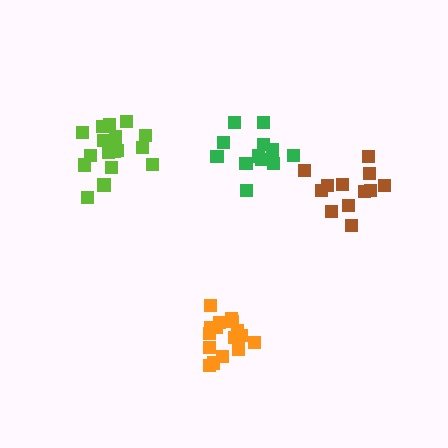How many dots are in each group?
Group 1: 12 dots, Group 2: 12 dots, Group 3: 17 dots, Group 4: 18 dots (59 total).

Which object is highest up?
The green cluster is topmost.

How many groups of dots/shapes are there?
There are 4 groups.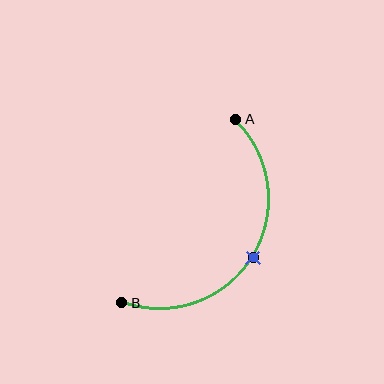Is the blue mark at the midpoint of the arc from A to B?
Yes. The blue mark lies on the arc at equal arc-length from both A and B — it is the arc midpoint.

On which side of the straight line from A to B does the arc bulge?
The arc bulges to the right of the straight line connecting A and B.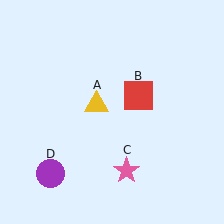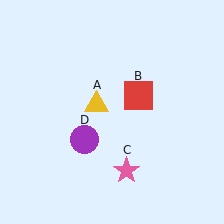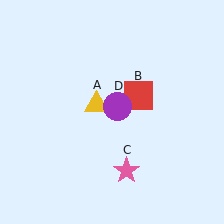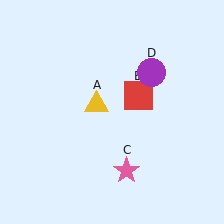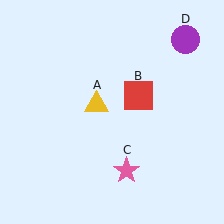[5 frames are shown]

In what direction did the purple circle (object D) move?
The purple circle (object D) moved up and to the right.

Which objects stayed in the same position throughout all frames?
Yellow triangle (object A) and red square (object B) and pink star (object C) remained stationary.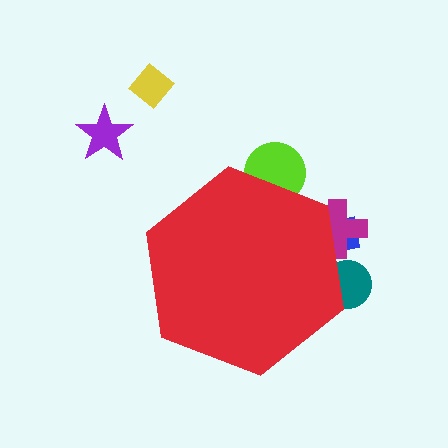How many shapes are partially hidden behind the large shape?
4 shapes are partially hidden.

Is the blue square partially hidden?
Yes, the blue square is partially hidden behind the red hexagon.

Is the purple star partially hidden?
No, the purple star is fully visible.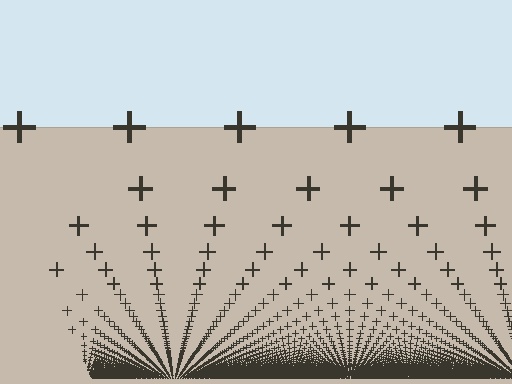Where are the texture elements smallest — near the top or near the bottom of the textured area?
Near the bottom.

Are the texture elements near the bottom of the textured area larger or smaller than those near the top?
Smaller. The gradient is inverted — elements near the bottom are smaller and denser.